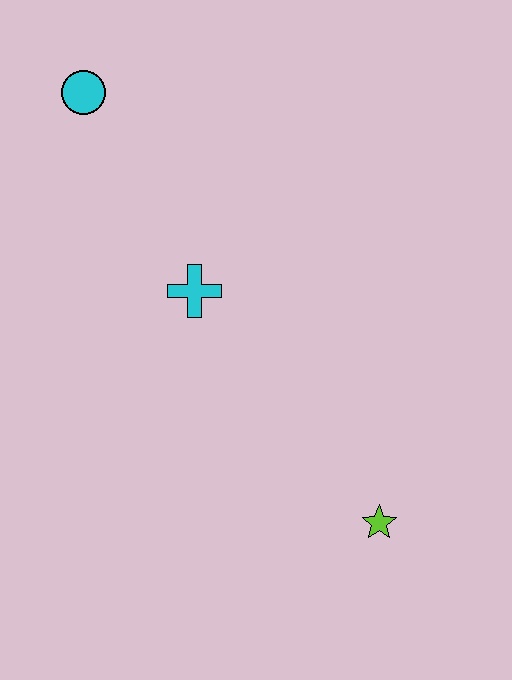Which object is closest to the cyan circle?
The cyan cross is closest to the cyan circle.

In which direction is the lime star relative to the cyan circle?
The lime star is below the cyan circle.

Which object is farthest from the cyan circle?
The lime star is farthest from the cyan circle.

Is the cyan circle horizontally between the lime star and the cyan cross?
No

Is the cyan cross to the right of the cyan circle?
Yes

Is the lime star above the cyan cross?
No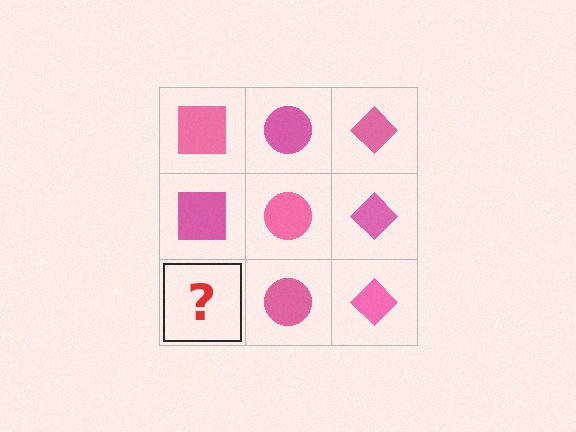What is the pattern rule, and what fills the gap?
The rule is that each column has a consistent shape. The gap should be filled with a pink square.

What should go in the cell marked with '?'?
The missing cell should contain a pink square.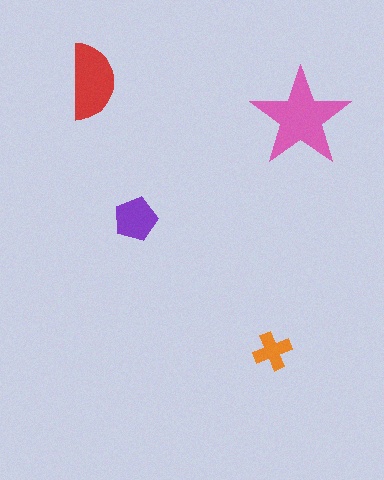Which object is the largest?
The pink star.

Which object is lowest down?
The orange cross is bottommost.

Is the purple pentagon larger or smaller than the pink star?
Smaller.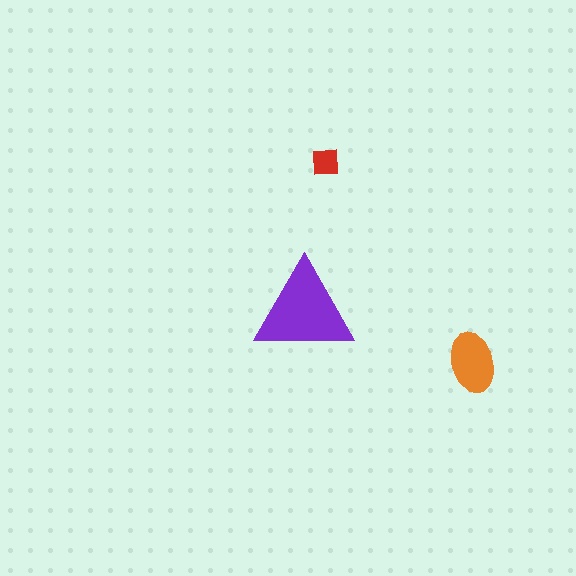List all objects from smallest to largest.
The red square, the orange ellipse, the purple triangle.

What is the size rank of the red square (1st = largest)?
3rd.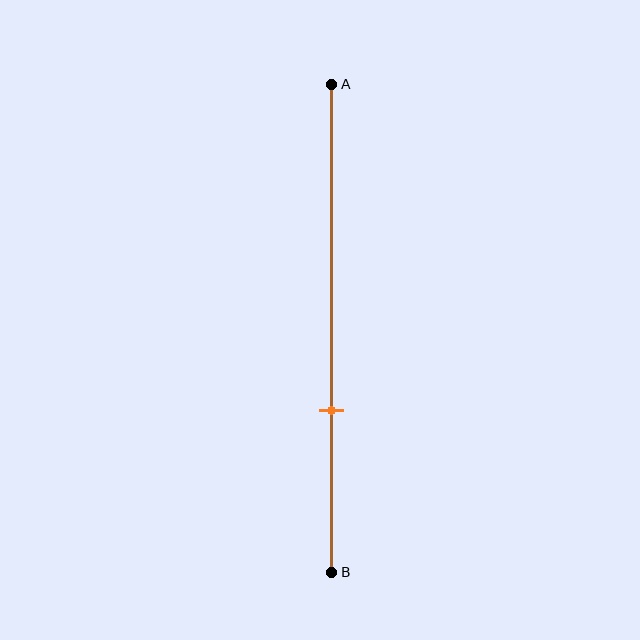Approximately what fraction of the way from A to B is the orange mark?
The orange mark is approximately 65% of the way from A to B.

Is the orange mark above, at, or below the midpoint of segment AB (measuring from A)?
The orange mark is below the midpoint of segment AB.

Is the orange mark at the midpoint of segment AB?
No, the mark is at about 65% from A, not at the 50% midpoint.